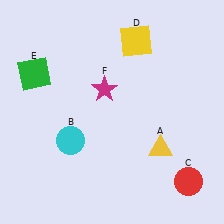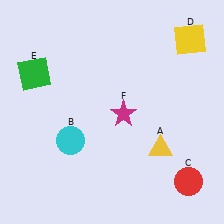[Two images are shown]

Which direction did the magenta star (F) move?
The magenta star (F) moved down.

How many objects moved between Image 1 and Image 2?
2 objects moved between the two images.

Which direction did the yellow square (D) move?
The yellow square (D) moved right.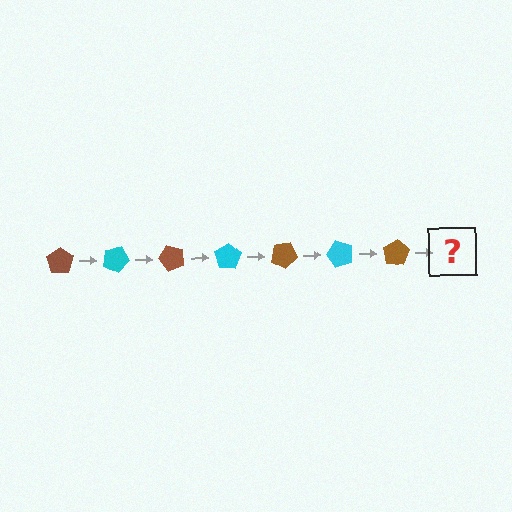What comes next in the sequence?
The next element should be a cyan pentagon, rotated 175 degrees from the start.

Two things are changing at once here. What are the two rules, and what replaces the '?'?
The two rules are that it rotates 25 degrees each step and the color cycles through brown and cyan. The '?' should be a cyan pentagon, rotated 175 degrees from the start.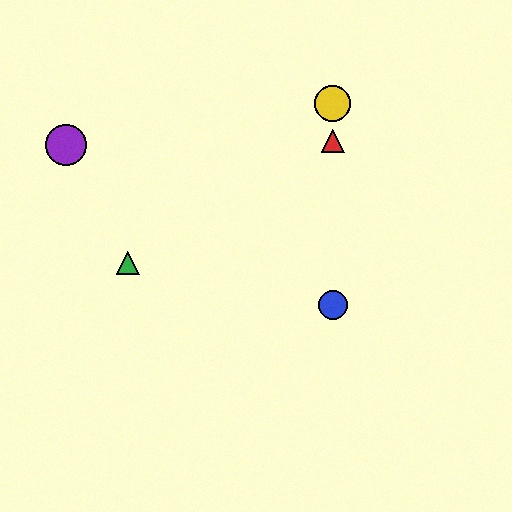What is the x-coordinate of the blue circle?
The blue circle is at x≈333.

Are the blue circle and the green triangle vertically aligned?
No, the blue circle is at x≈333 and the green triangle is at x≈128.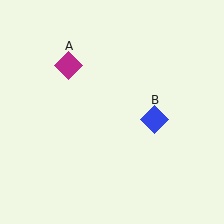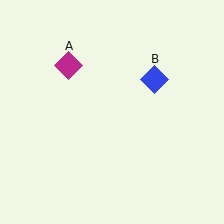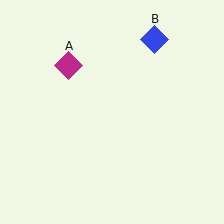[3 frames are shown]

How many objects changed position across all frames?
1 object changed position: blue diamond (object B).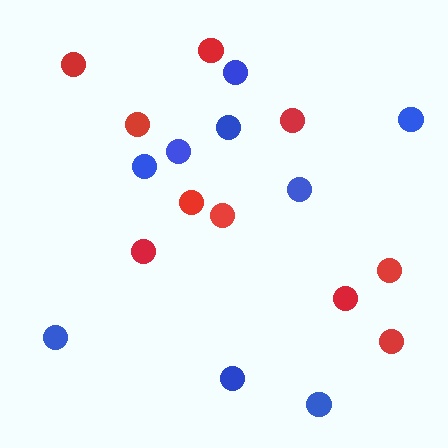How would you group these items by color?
There are 2 groups: one group of blue circles (9) and one group of red circles (10).